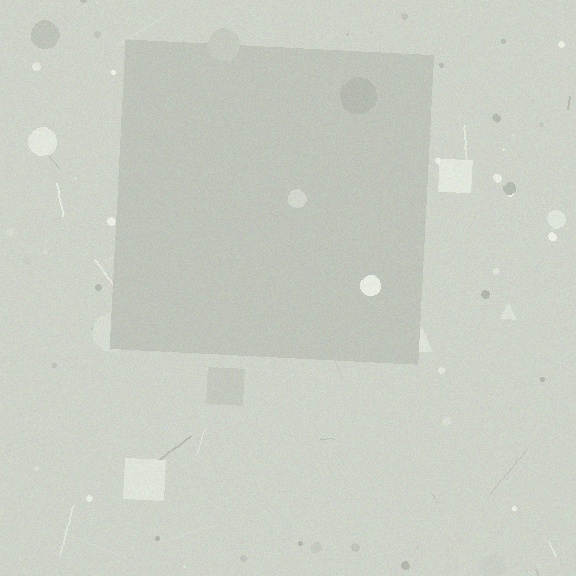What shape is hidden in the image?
A square is hidden in the image.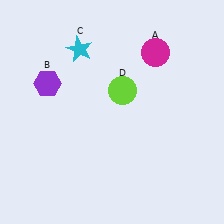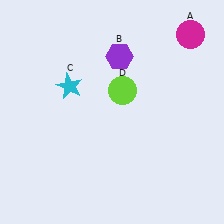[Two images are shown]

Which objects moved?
The objects that moved are: the magenta circle (A), the purple hexagon (B), the cyan star (C).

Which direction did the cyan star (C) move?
The cyan star (C) moved down.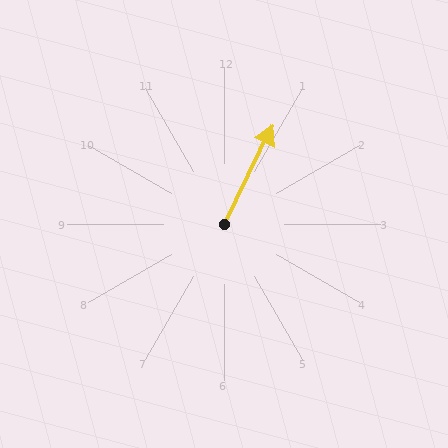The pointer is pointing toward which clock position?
Roughly 1 o'clock.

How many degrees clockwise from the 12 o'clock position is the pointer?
Approximately 26 degrees.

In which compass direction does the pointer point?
Northeast.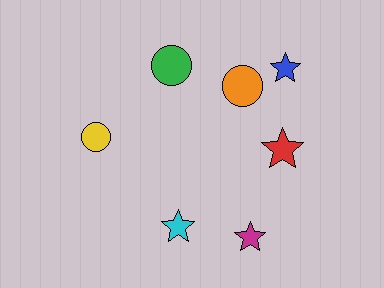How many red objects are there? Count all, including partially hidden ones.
There is 1 red object.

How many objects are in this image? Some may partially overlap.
There are 7 objects.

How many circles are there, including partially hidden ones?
There are 3 circles.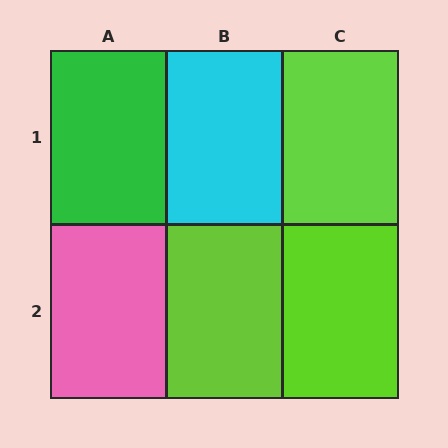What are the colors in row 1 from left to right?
Green, cyan, lime.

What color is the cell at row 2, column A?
Pink.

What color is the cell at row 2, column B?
Lime.